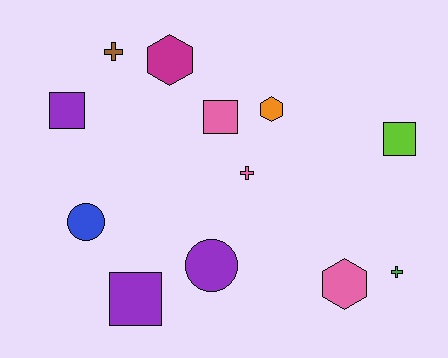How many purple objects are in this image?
There are 3 purple objects.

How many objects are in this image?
There are 12 objects.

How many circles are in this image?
There are 2 circles.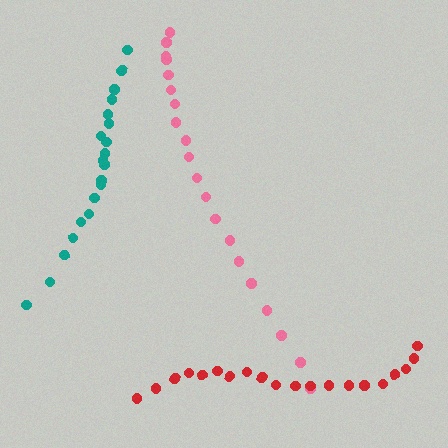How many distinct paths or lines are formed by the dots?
There are 3 distinct paths.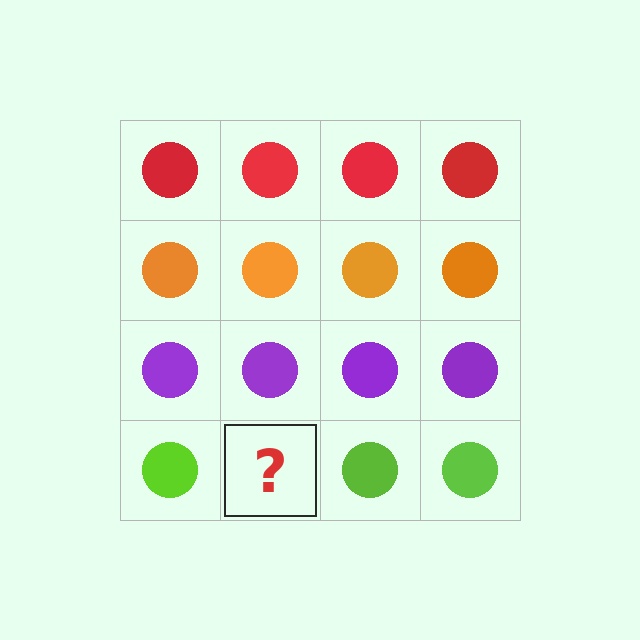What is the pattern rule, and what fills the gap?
The rule is that each row has a consistent color. The gap should be filled with a lime circle.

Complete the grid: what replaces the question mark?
The question mark should be replaced with a lime circle.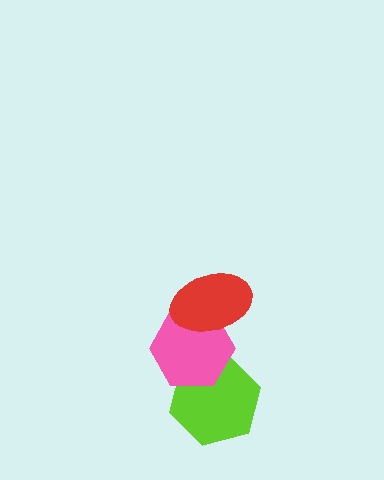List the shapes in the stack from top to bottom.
From top to bottom: the red ellipse, the pink hexagon, the lime hexagon.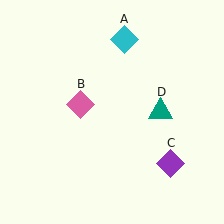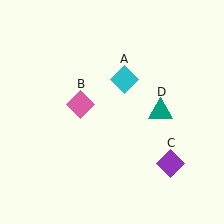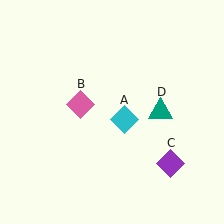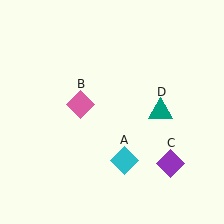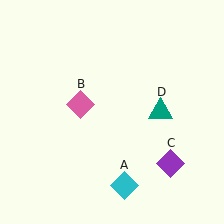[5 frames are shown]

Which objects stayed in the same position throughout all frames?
Pink diamond (object B) and purple diamond (object C) and teal triangle (object D) remained stationary.